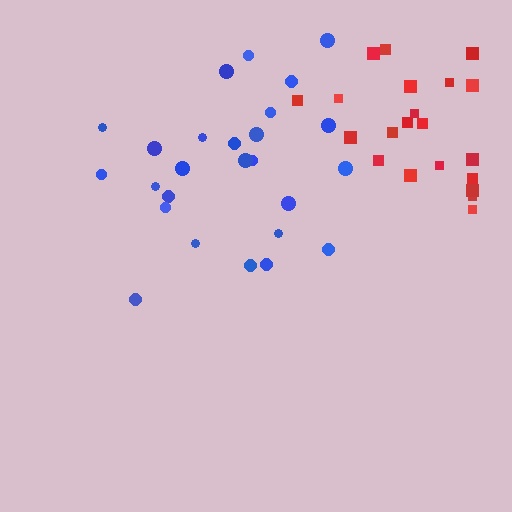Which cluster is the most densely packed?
Blue.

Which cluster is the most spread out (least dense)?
Red.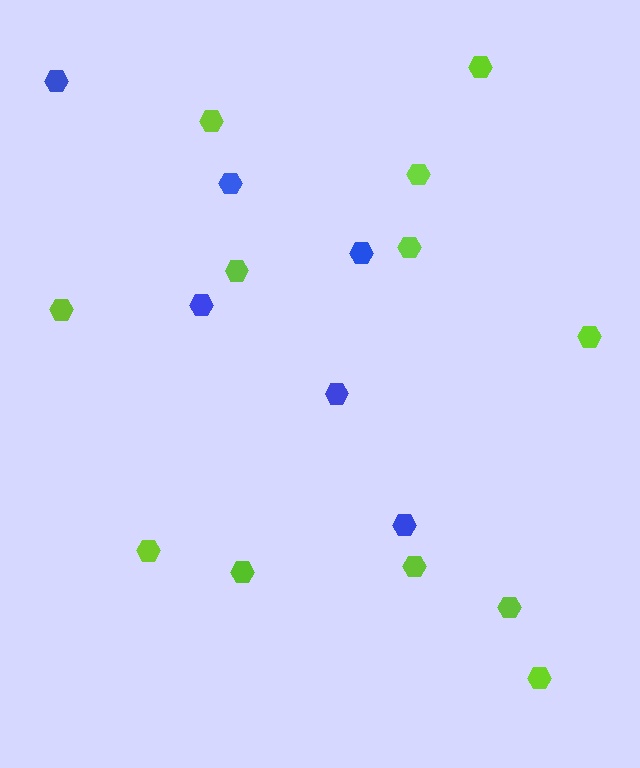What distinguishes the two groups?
There are 2 groups: one group of lime hexagons (12) and one group of blue hexagons (6).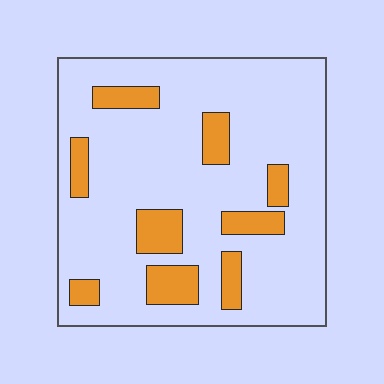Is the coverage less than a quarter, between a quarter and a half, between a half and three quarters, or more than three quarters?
Less than a quarter.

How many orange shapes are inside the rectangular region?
9.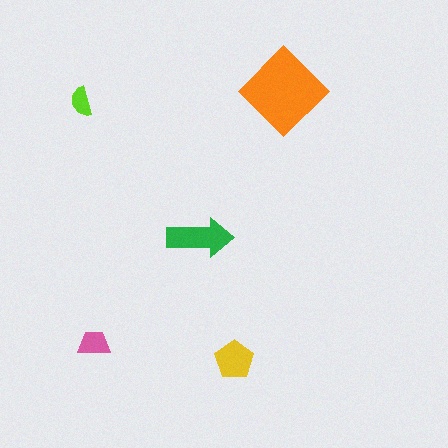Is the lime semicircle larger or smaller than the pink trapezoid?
Smaller.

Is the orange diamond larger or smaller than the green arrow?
Larger.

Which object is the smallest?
The lime semicircle.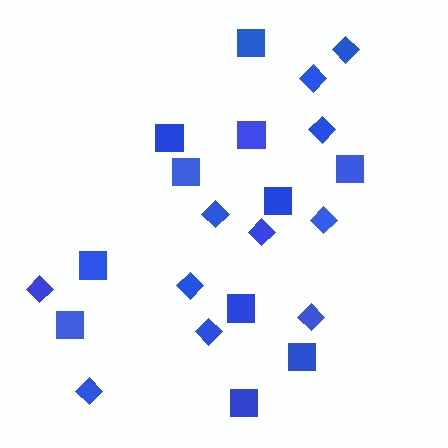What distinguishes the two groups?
There are 2 groups: one group of squares (11) and one group of diamonds (11).